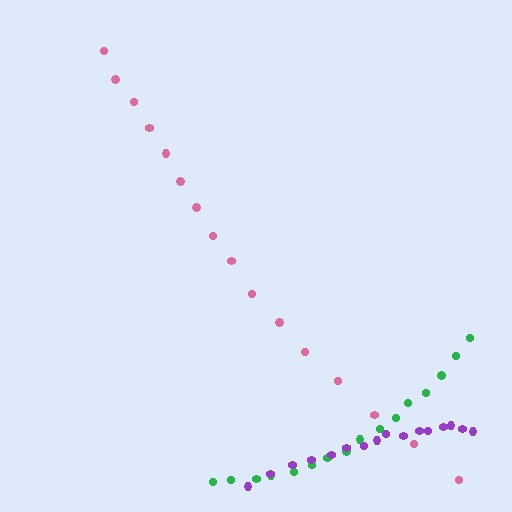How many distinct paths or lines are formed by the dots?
There are 3 distinct paths.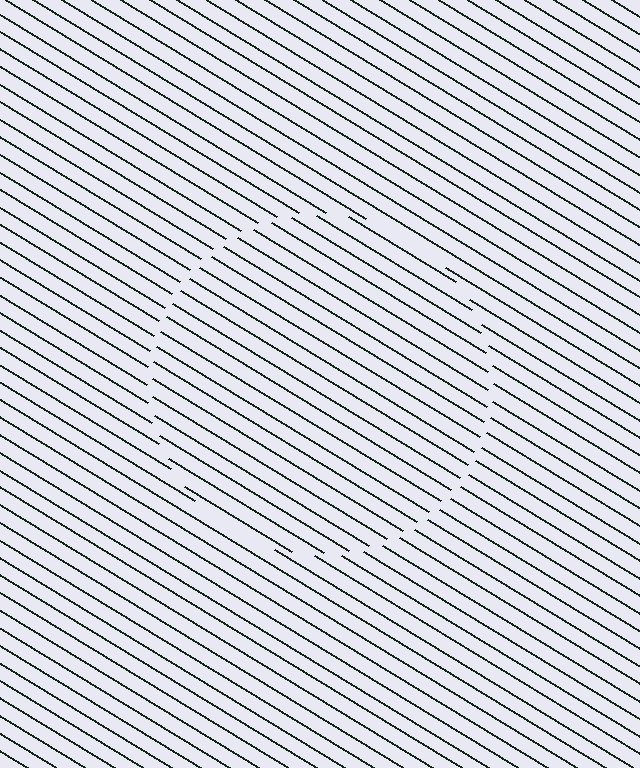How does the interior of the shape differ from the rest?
The interior of the shape contains the same grating, shifted by half a period — the contour is defined by the phase discontinuity where line-ends from the inner and outer gratings abut.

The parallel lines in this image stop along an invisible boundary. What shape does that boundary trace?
An illusory circle. The interior of the shape contains the same grating, shifted by half a period — the contour is defined by the phase discontinuity where line-ends from the inner and outer gratings abut.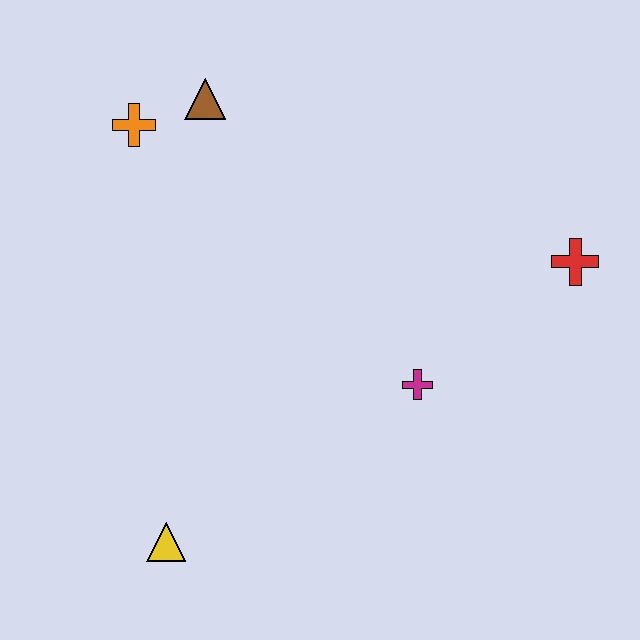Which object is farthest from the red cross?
The yellow triangle is farthest from the red cross.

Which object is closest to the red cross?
The magenta cross is closest to the red cross.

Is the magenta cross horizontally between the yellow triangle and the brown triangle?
No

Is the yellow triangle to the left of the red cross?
Yes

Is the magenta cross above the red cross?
No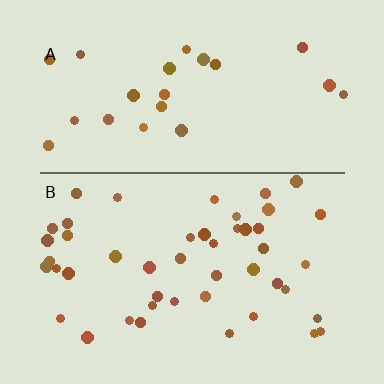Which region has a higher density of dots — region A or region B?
B (the bottom).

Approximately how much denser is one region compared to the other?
Approximately 2.0× — region B over region A.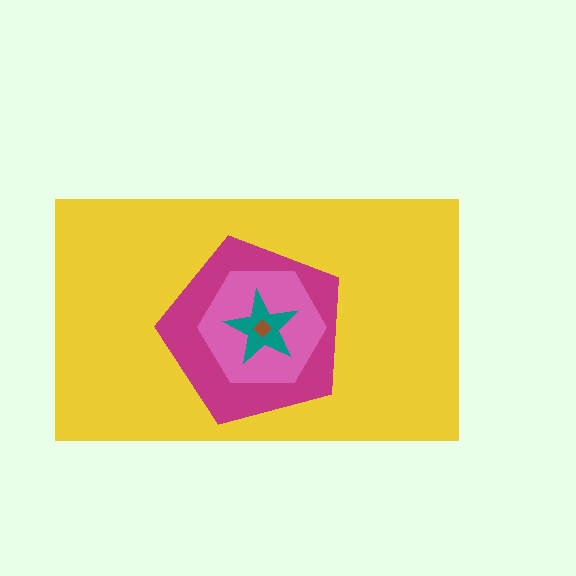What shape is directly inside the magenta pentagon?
The pink hexagon.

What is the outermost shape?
The yellow rectangle.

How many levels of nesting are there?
5.